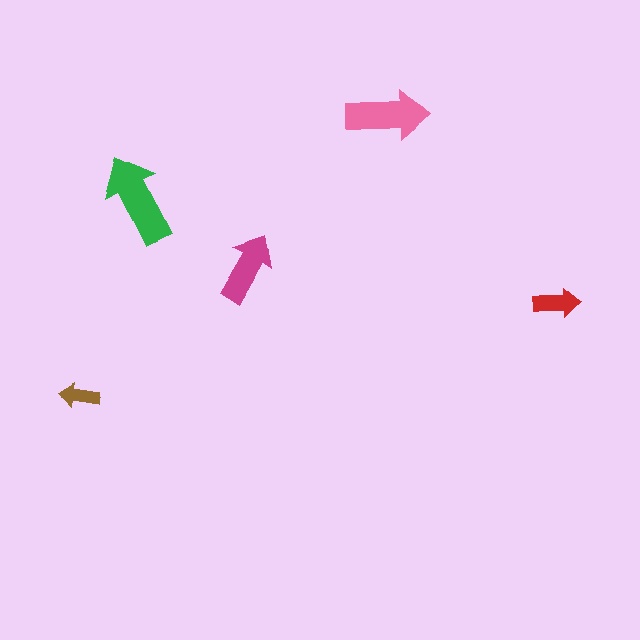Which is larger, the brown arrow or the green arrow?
The green one.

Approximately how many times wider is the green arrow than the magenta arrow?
About 1.5 times wider.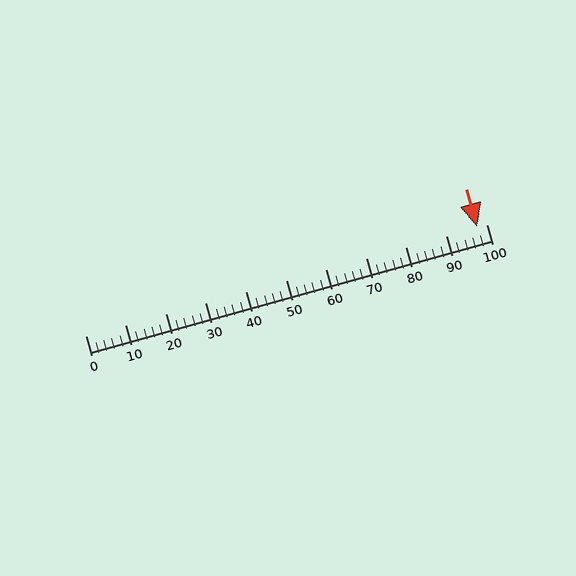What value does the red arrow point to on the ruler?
The red arrow points to approximately 98.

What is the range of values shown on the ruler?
The ruler shows values from 0 to 100.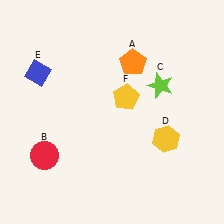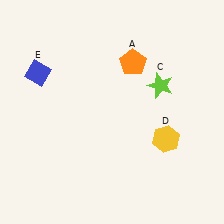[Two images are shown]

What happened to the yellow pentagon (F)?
The yellow pentagon (F) was removed in Image 2. It was in the top-right area of Image 1.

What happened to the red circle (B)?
The red circle (B) was removed in Image 2. It was in the bottom-left area of Image 1.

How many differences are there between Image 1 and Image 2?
There are 2 differences between the two images.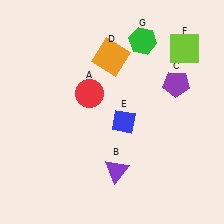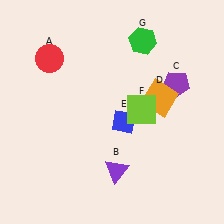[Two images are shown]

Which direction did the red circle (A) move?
The red circle (A) moved left.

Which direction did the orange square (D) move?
The orange square (D) moved right.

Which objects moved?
The objects that moved are: the red circle (A), the orange square (D), the lime square (F).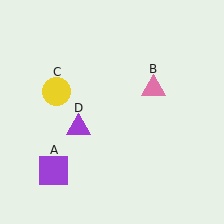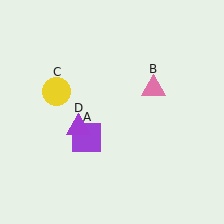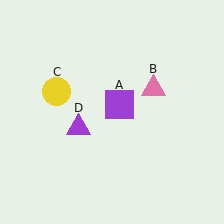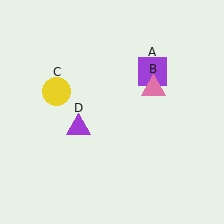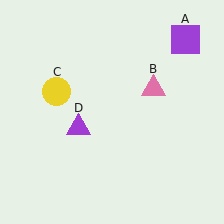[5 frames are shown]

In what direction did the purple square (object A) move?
The purple square (object A) moved up and to the right.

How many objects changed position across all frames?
1 object changed position: purple square (object A).